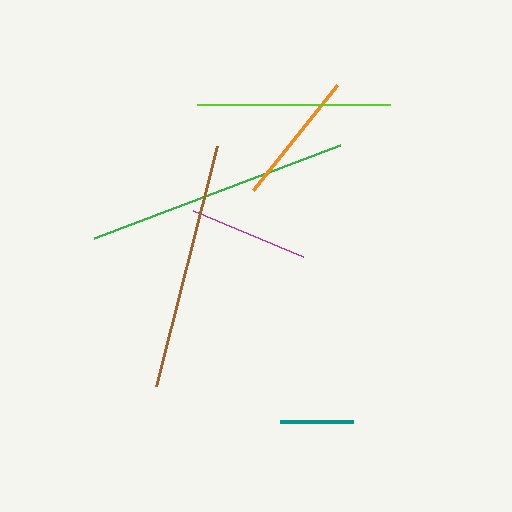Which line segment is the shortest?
The teal line is the shortest at approximately 74 pixels.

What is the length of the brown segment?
The brown segment is approximately 248 pixels long.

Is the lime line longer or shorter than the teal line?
The lime line is longer than the teal line.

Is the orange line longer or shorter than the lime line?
The lime line is longer than the orange line.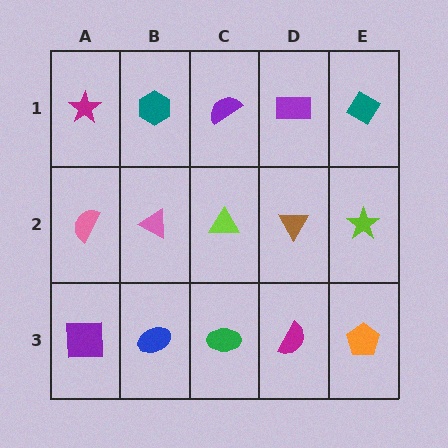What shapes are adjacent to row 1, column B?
A pink triangle (row 2, column B), a magenta star (row 1, column A), a purple semicircle (row 1, column C).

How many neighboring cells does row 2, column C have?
4.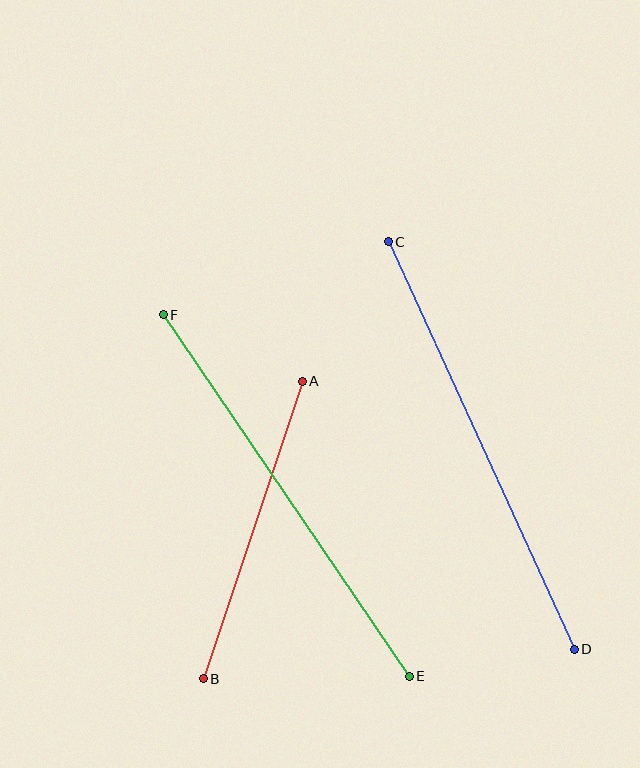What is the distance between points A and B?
The distance is approximately 314 pixels.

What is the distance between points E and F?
The distance is approximately 437 pixels.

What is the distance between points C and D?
The distance is approximately 448 pixels.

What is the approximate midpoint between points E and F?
The midpoint is at approximately (286, 495) pixels.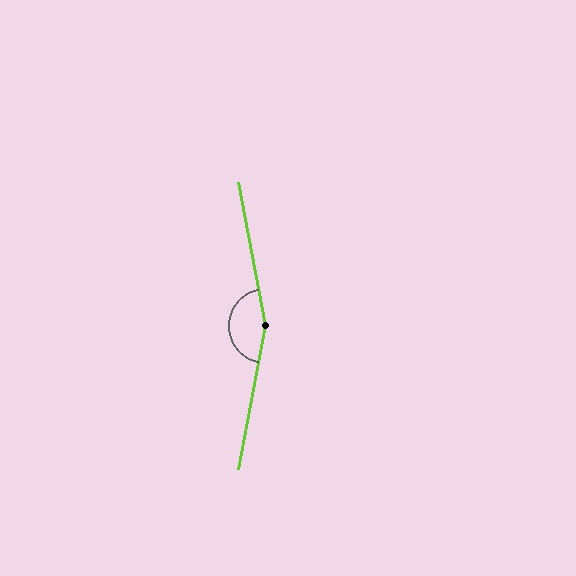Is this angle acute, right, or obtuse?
It is obtuse.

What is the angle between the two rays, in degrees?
Approximately 158 degrees.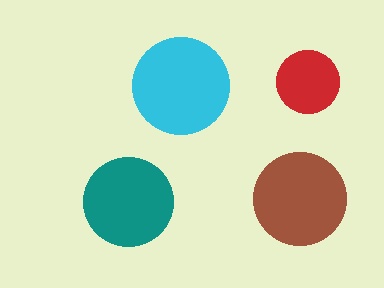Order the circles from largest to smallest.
the cyan one, the brown one, the teal one, the red one.